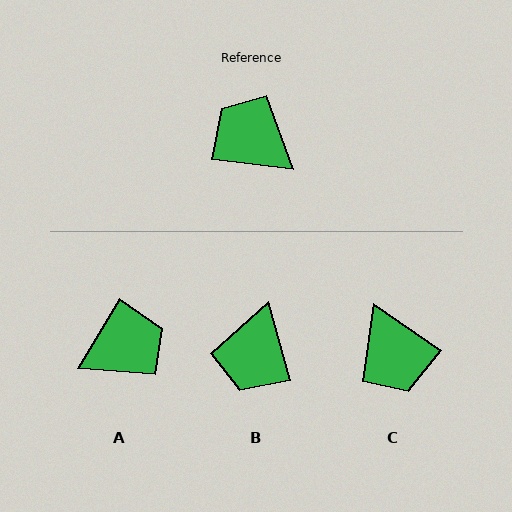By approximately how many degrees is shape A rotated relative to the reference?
Approximately 114 degrees clockwise.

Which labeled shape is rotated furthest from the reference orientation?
C, about 152 degrees away.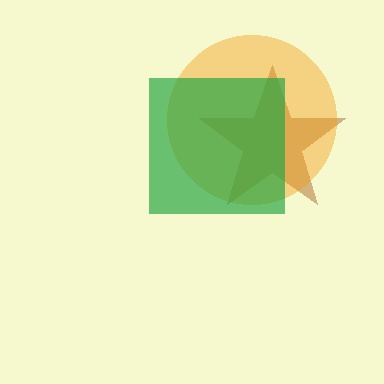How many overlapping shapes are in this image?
There are 3 overlapping shapes in the image.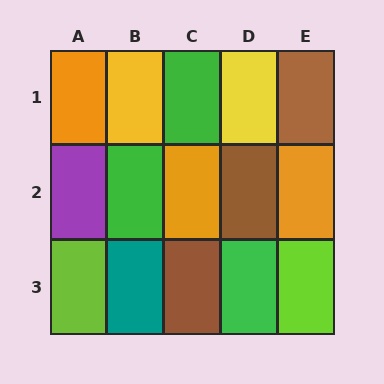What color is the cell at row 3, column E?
Lime.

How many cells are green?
3 cells are green.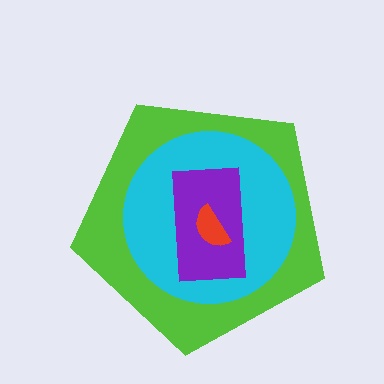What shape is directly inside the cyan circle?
The purple rectangle.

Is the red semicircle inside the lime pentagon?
Yes.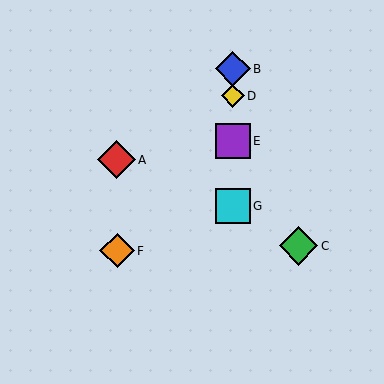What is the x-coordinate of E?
Object E is at x≈233.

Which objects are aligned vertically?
Objects B, D, E, G are aligned vertically.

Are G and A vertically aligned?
No, G is at x≈233 and A is at x≈116.